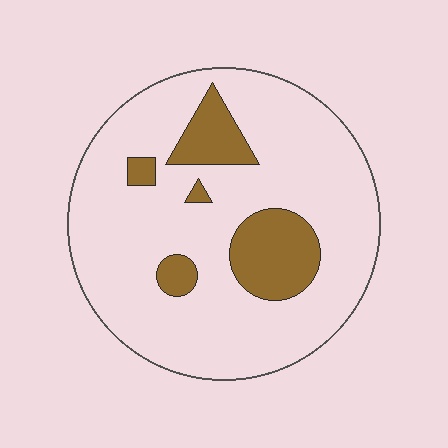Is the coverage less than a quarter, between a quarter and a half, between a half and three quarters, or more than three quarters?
Less than a quarter.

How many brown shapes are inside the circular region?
5.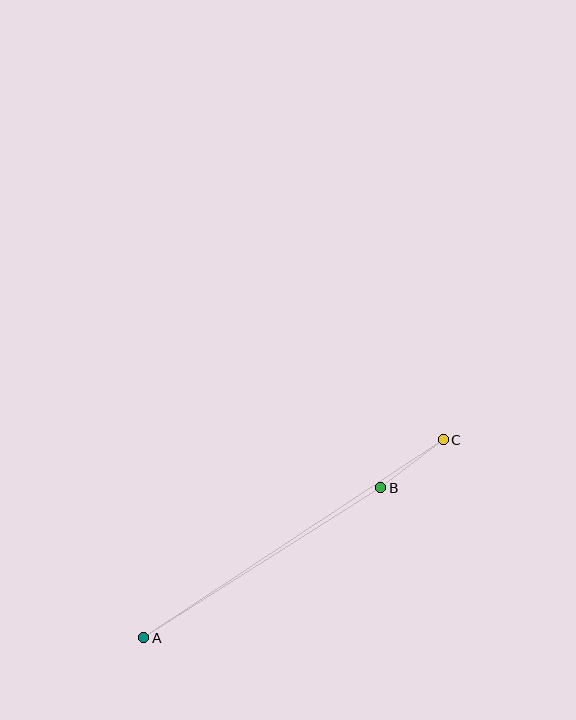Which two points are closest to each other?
Points B and C are closest to each other.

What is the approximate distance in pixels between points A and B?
The distance between A and B is approximately 281 pixels.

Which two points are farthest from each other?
Points A and C are farthest from each other.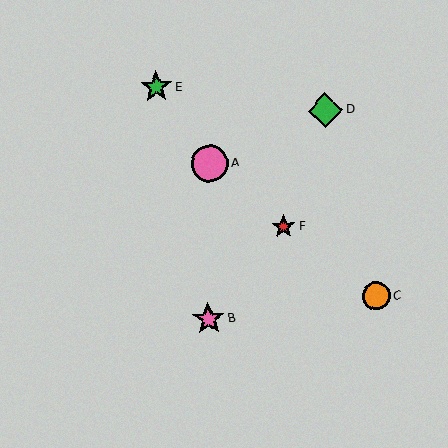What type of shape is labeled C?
Shape C is an orange circle.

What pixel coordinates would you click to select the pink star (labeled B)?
Click at (209, 319) to select the pink star B.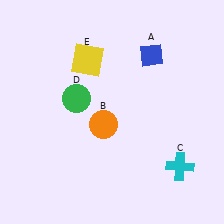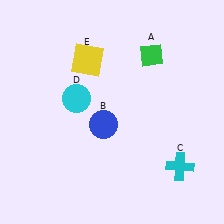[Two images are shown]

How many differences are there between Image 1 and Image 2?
There are 3 differences between the two images.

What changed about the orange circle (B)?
In Image 1, B is orange. In Image 2, it changed to blue.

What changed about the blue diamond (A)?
In Image 1, A is blue. In Image 2, it changed to green.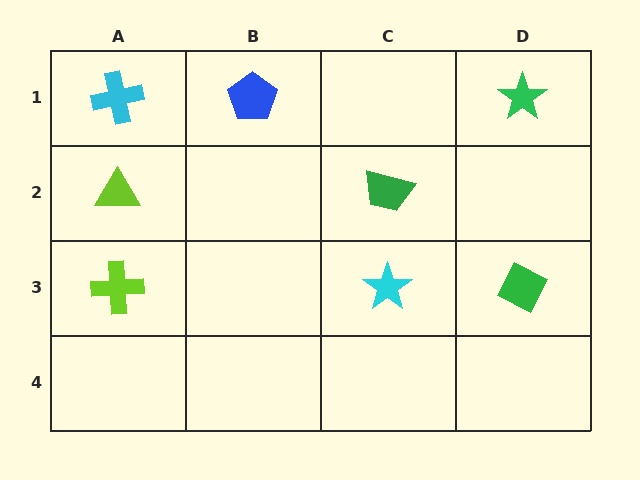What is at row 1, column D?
A green star.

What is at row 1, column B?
A blue pentagon.